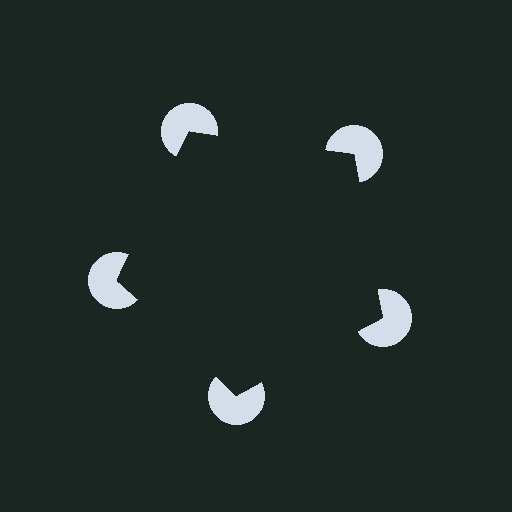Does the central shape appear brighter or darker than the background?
It typically appears slightly darker than the background, even though no actual brightness change is drawn.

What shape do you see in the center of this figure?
An illusory pentagon — its edges are inferred from the aligned wedge cuts in the pac-man discs, not physically drawn.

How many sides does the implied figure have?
5 sides.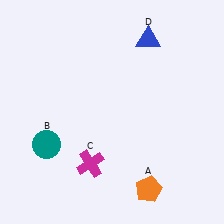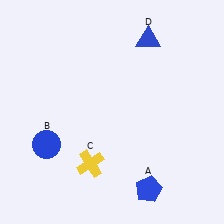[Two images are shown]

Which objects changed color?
A changed from orange to blue. B changed from teal to blue. C changed from magenta to yellow.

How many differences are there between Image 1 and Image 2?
There are 3 differences between the two images.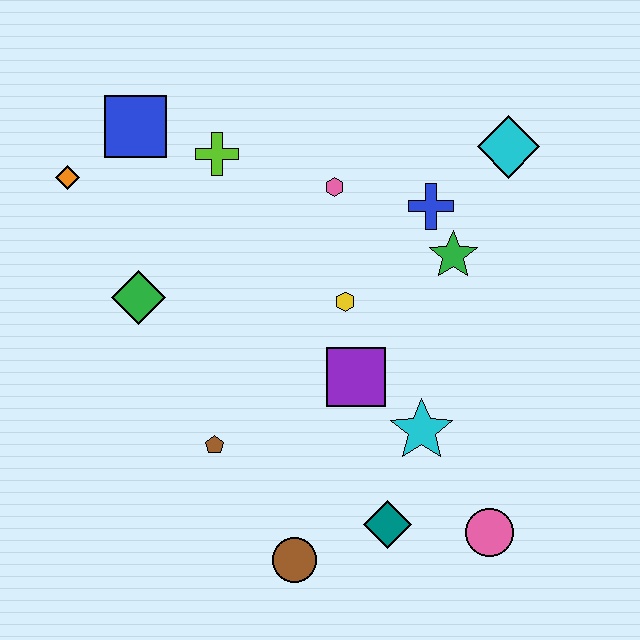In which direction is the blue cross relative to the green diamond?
The blue cross is to the right of the green diamond.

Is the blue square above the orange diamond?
Yes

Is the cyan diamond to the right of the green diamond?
Yes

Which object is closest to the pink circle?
The teal diamond is closest to the pink circle.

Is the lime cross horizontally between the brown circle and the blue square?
Yes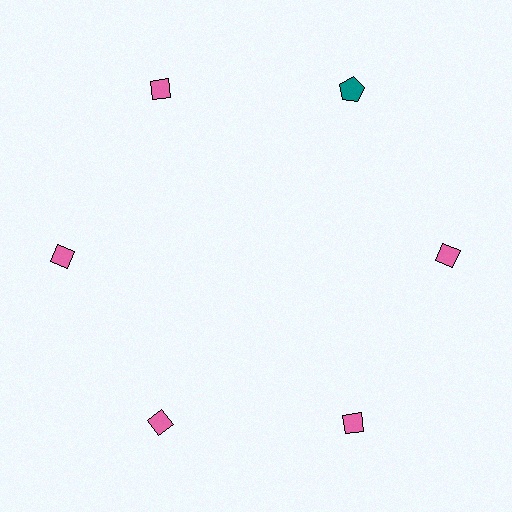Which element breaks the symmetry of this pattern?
The teal pentagon at roughly the 1 o'clock position breaks the symmetry. All other shapes are pink diamonds.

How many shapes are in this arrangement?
There are 6 shapes arranged in a ring pattern.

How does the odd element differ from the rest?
It differs in both color (teal instead of pink) and shape (pentagon instead of diamond).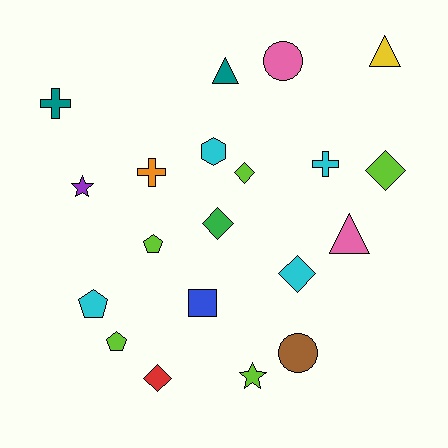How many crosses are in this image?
There are 3 crosses.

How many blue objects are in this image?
There is 1 blue object.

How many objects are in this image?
There are 20 objects.